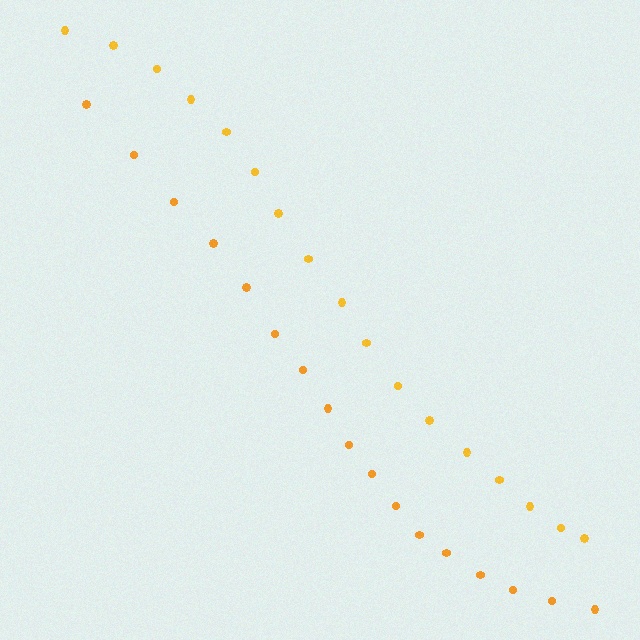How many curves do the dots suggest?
There are 2 distinct paths.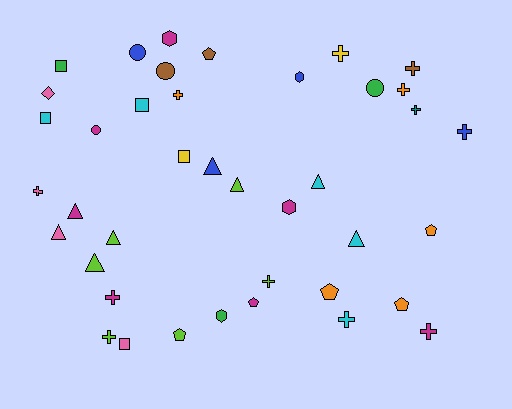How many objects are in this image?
There are 40 objects.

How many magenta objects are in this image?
There are 7 magenta objects.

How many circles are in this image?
There are 4 circles.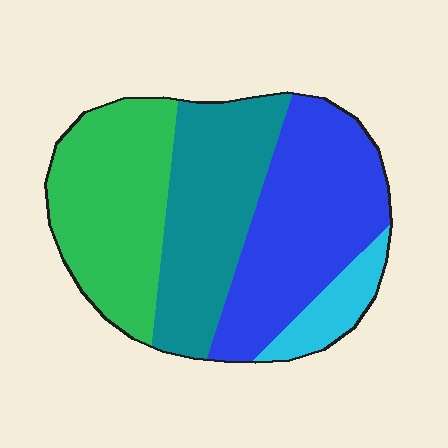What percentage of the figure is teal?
Teal covers roughly 30% of the figure.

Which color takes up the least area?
Cyan, at roughly 10%.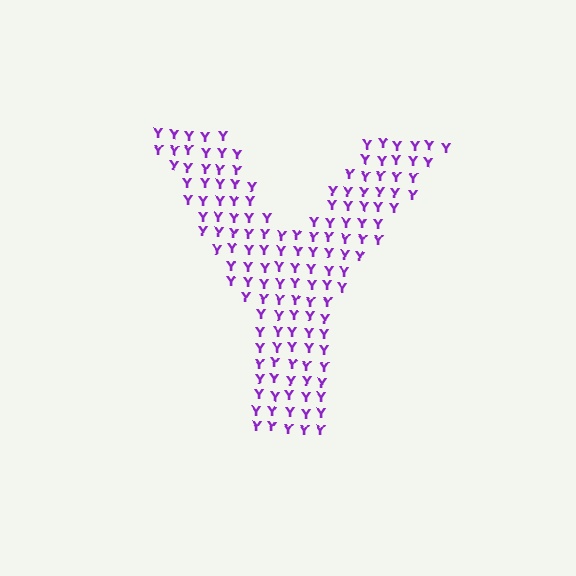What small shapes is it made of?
It is made of small letter Y's.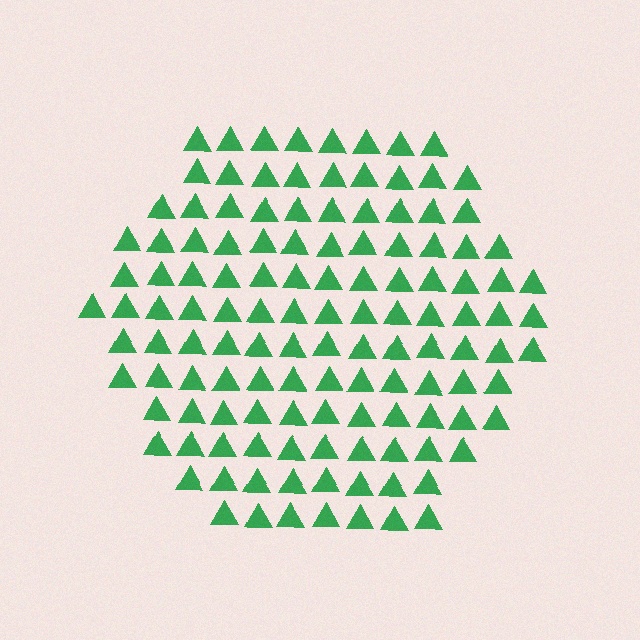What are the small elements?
The small elements are triangles.